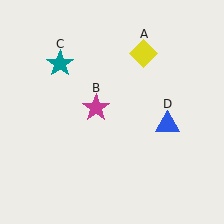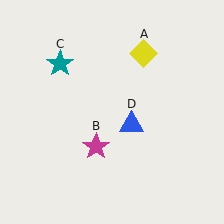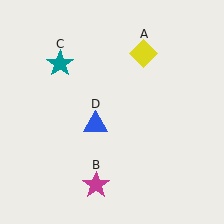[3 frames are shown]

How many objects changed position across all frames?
2 objects changed position: magenta star (object B), blue triangle (object D).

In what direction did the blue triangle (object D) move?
The blue triangle (object D) moved left.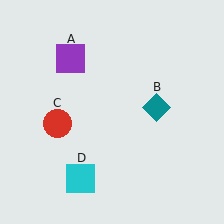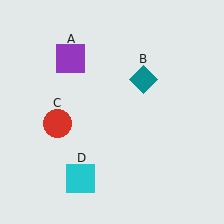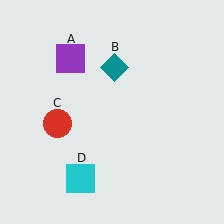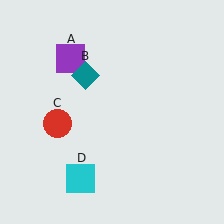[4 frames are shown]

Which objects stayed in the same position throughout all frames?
Purple square (object A) and red circle (object C) and cyan square (object D) remained stationary.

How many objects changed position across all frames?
1 object changed position: teal diamond (object B).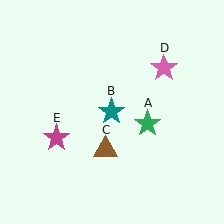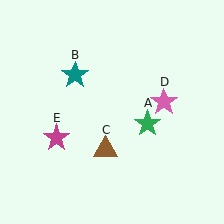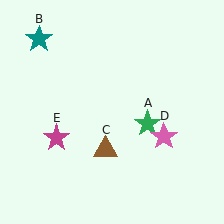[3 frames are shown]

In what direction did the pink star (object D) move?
The pink star (object D) moved down.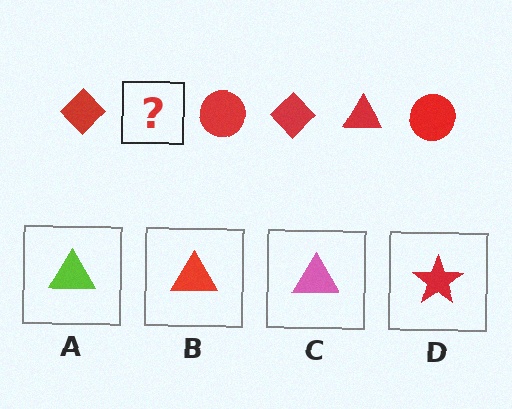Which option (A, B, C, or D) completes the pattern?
B.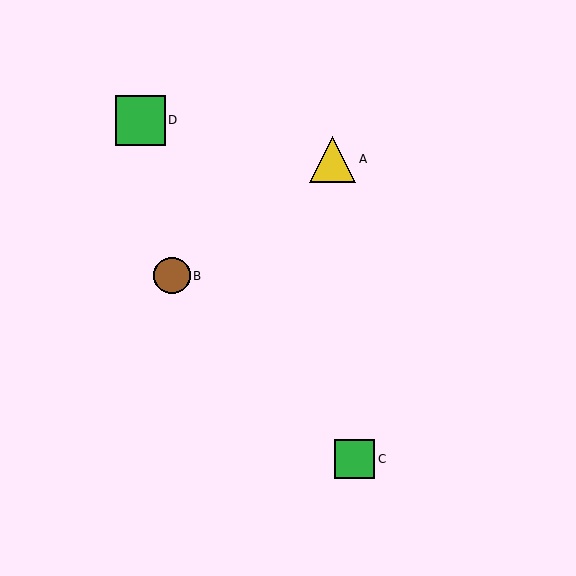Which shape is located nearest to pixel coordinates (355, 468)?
The green square (labeled C) at (355, 459) is nearest to that location.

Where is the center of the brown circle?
The center of the brown circle is at (172, 276).